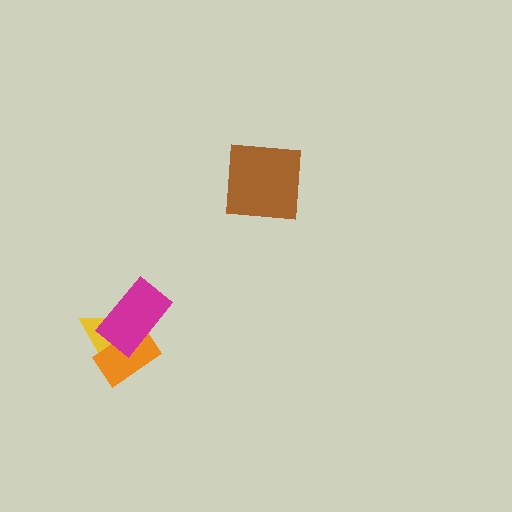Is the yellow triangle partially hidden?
Yes, it is partially covered by another shape.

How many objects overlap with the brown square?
0 objects overlap with the brown square.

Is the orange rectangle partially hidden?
Yes, it is partially covered by another shape.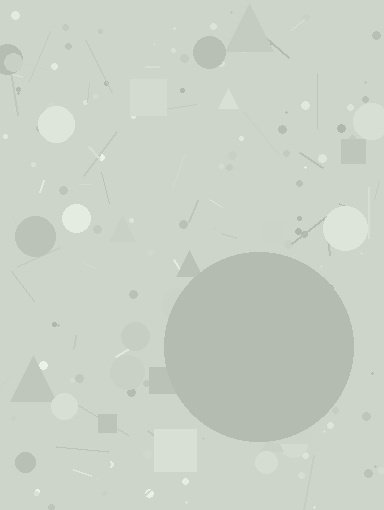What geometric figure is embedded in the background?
A circle is embedded in the background.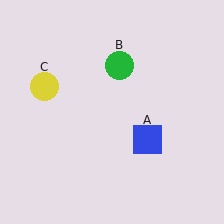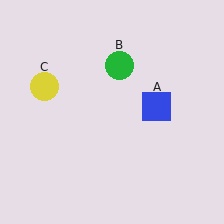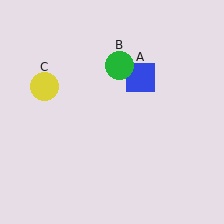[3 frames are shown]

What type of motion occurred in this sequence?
The blue square (object A) rotated counterclockwise around the center of the scene.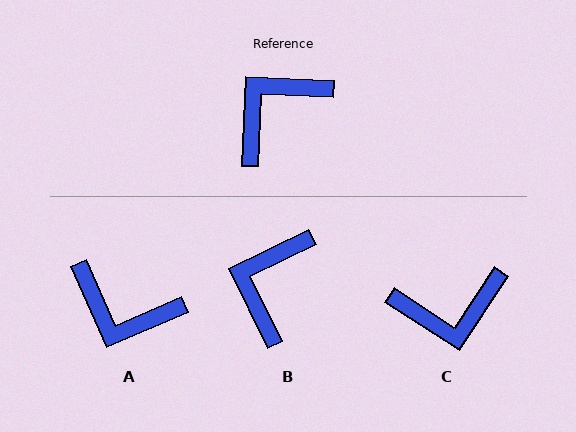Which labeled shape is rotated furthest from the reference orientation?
C, about 149 degrees away.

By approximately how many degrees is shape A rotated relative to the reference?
Approximately 116 degrees counter-clockwise.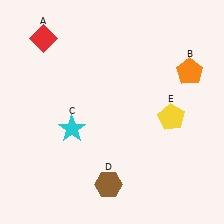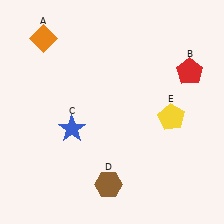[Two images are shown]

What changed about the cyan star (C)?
In Image 1, C is cyan. In Image 2, it changed to blue.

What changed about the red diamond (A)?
In Image 1, A is red. In Image 2, it changed to orange.